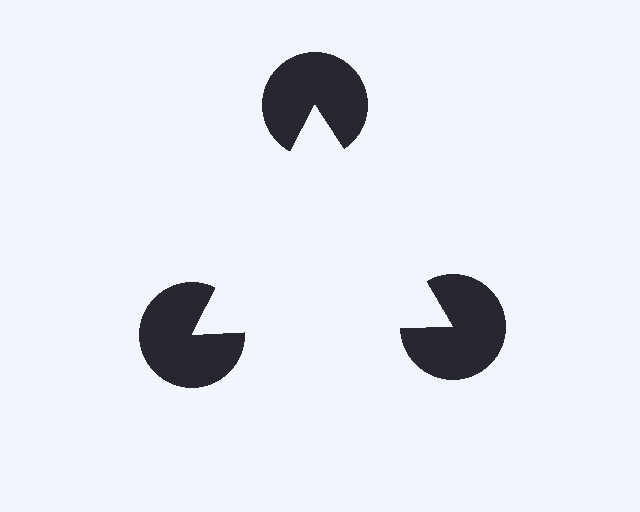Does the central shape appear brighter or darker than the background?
It typically appears slightly brighter than the background, even though no actual brightness change is drawn.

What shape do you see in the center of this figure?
An illusory triangle — its edges are inferred from the aligned wedge cuts in the pac-man discs, not physically drawn.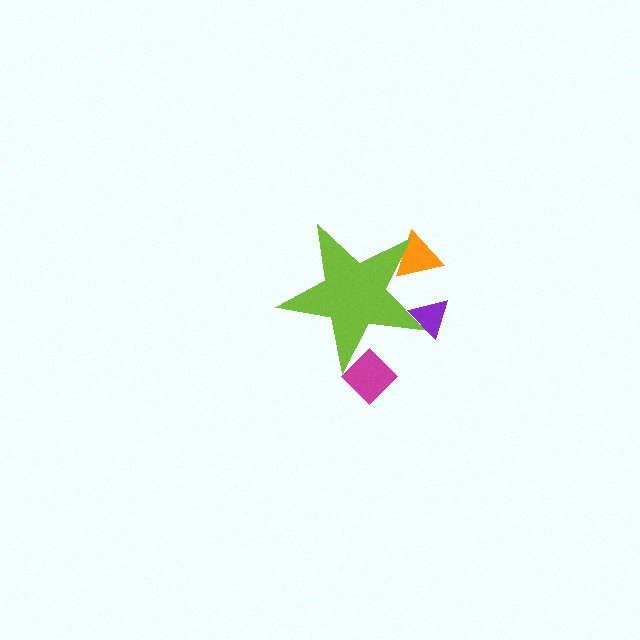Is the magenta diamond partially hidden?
Yes, the magenta diamond is partially hidden behind the lime star.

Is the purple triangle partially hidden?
Yes, the purple triangle is partially hidden behind the lime star.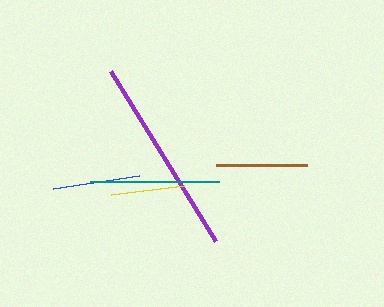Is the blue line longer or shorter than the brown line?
The brown line is longer than the blue line.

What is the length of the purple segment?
The purple segment is approximately 199 pixels long.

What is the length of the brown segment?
The brown segment is approximately 91 pixels long.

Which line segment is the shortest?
The yellow line is the shortest at approximately 74 pixels.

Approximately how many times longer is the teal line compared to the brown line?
The teal line is approximately 1.4 times the length of the brown line.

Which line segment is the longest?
The purple line is the longest at approximately 199 pixels.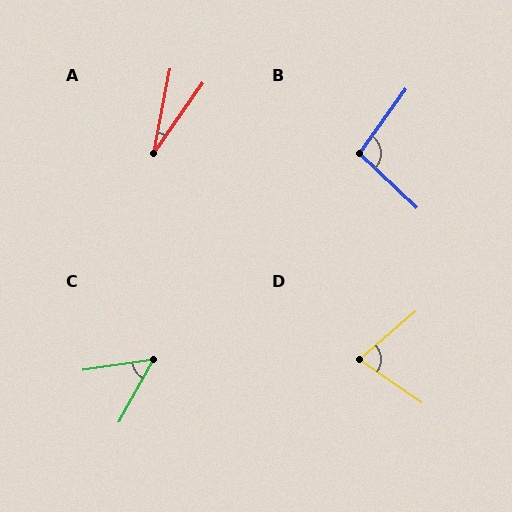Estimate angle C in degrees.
Approximately 52 degrees.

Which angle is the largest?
B, at approximately 98 degrees.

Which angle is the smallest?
A, at approximately 24 degrees.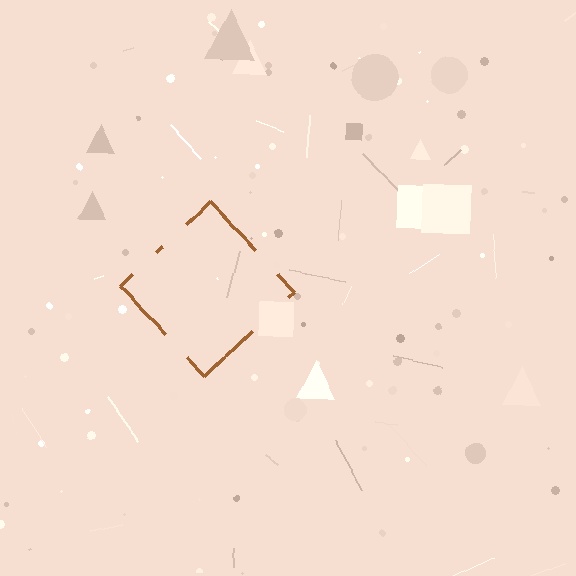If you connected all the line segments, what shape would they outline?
They would outline a diamond.